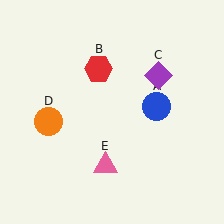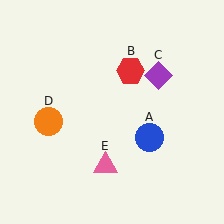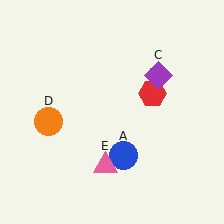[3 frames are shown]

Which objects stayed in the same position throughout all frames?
Purple diamond (object C) and orange circle (object D) and pink triangle (object E) remained stationary.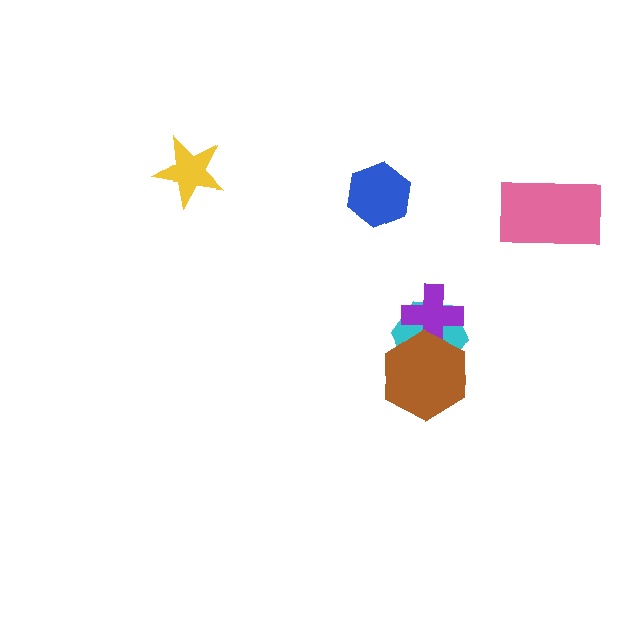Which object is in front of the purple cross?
The brown hexagon is in front of the purple cross.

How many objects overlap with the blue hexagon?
0 objects overlap with the blue hexagon.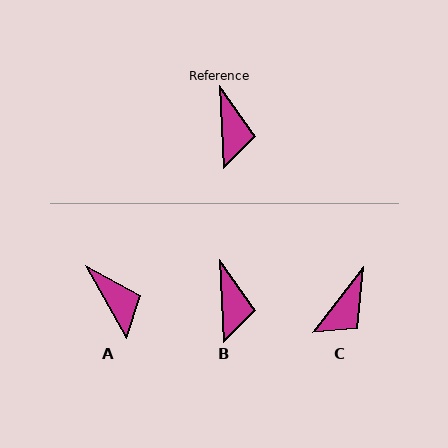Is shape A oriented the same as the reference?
No, it is off by about 27 degrees.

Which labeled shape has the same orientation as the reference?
B.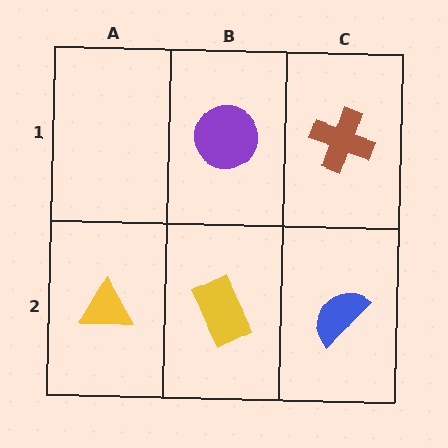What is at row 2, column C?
A blue semicircle.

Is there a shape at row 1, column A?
No, that cell is empty.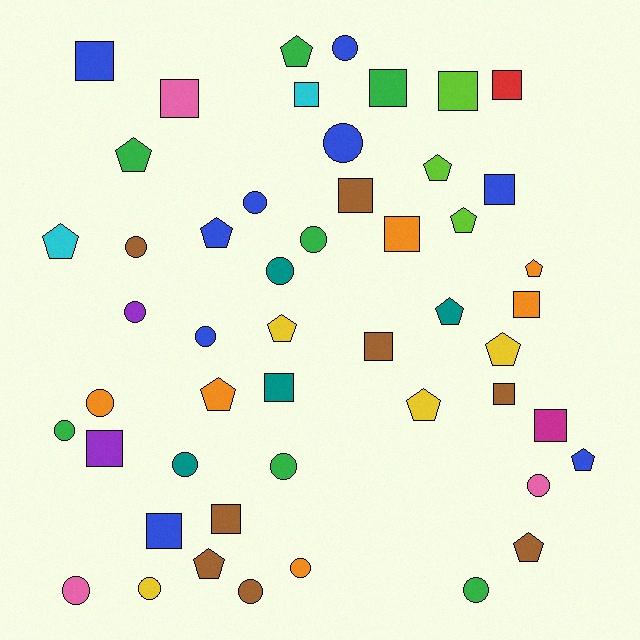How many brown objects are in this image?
There are 8 brown objects.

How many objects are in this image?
There are 50 objects.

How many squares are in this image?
There are 17 squares.